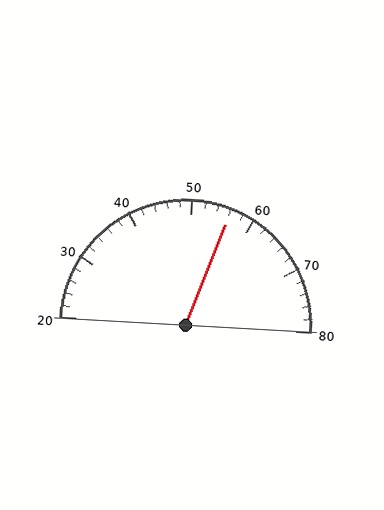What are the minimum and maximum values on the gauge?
The gauge ranges from 20 to 80.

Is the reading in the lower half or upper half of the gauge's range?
The reading is in the upper half of the range (20 to 80).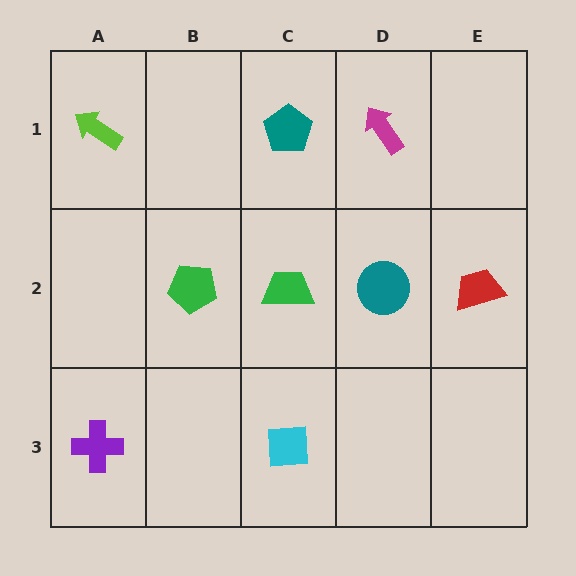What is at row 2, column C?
A green trapezoid.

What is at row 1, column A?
A lime arrow.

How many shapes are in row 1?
3 shapes.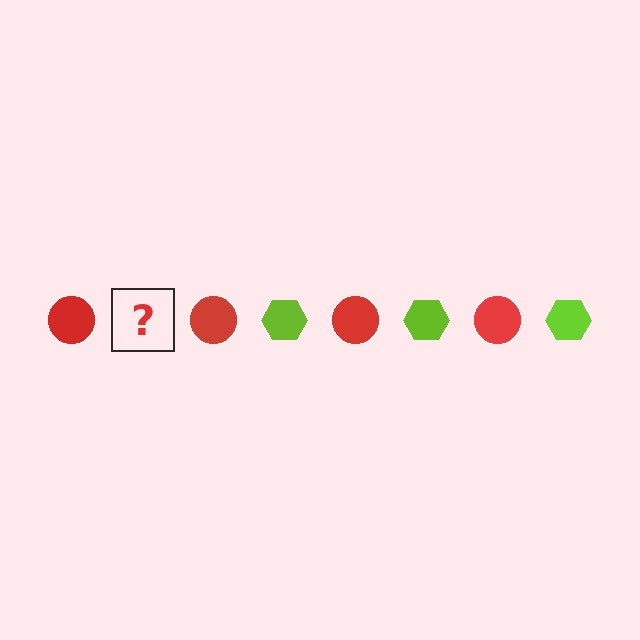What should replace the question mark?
The question mark should be replaced with a lime hexagon.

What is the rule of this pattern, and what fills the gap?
The rule is that the pattern alternates between red circle and lime hexagon. The gap should be filled with a lime hexagon.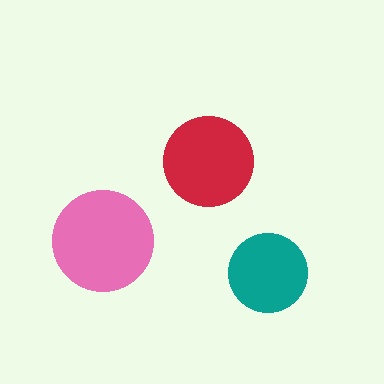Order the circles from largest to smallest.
the pink one, the red one, the teal one.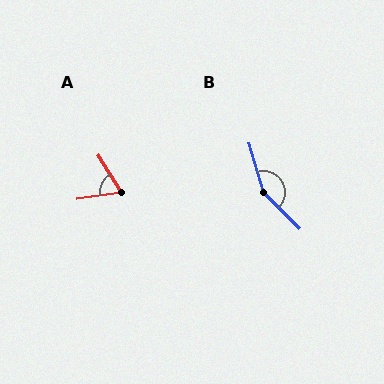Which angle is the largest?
B, at approximately 152 degrees.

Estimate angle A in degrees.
Approximately 66 degrees.